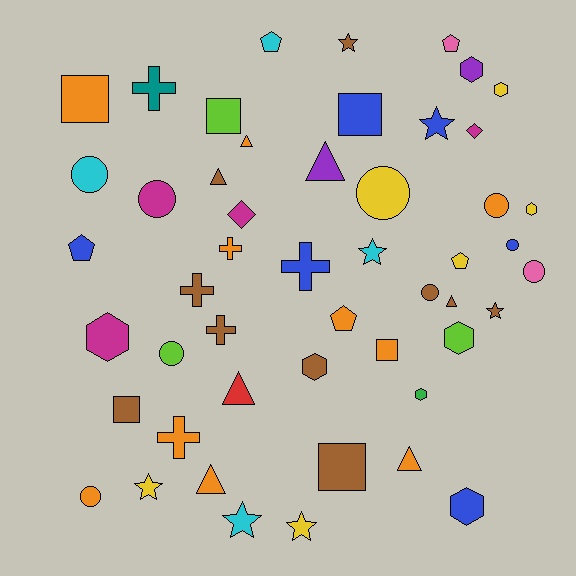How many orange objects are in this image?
There are 10 orange objects.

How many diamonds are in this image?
There are 2 diamonds.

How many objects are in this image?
There are 50 objects.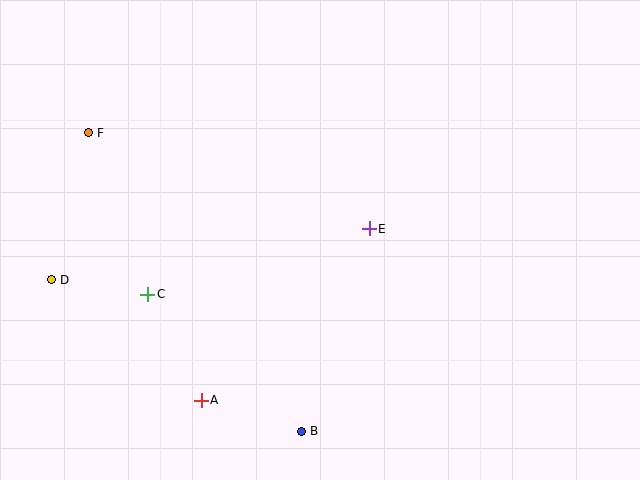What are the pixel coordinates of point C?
Point C is at (148, 294).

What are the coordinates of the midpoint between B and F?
The midpoint between B and F is at (195, 282).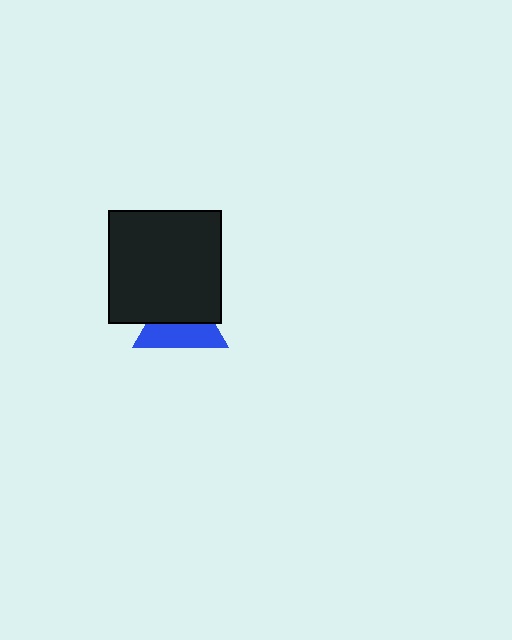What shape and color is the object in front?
The object in front is a black square.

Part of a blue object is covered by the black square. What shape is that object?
It is a triangle.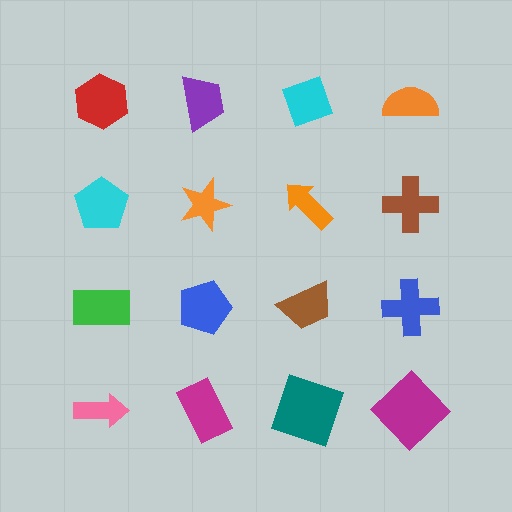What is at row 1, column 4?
An orange semicircle.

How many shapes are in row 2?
4 shapes.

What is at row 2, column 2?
An orange star.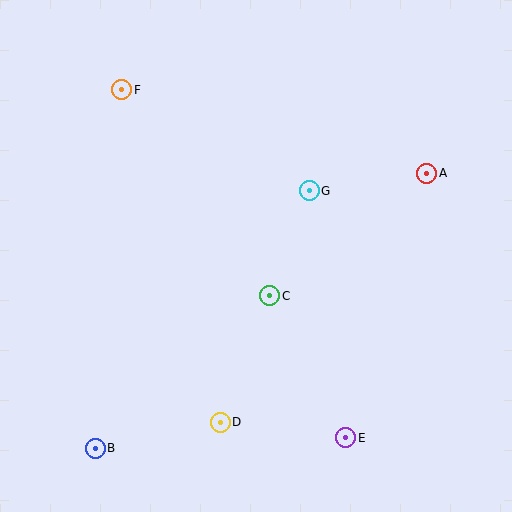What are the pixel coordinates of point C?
Point C is at (270, 296).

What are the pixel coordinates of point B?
Point B is at (95, 448).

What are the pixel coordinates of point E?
Point E is at (346, 438).